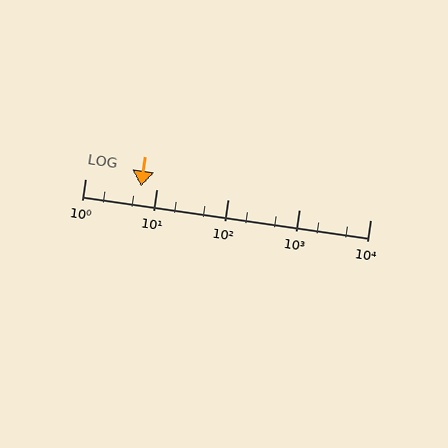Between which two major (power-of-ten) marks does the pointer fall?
The pointer is between 1 and 10.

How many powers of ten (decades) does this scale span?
The scale spans 4 decades, from 1 to 10000.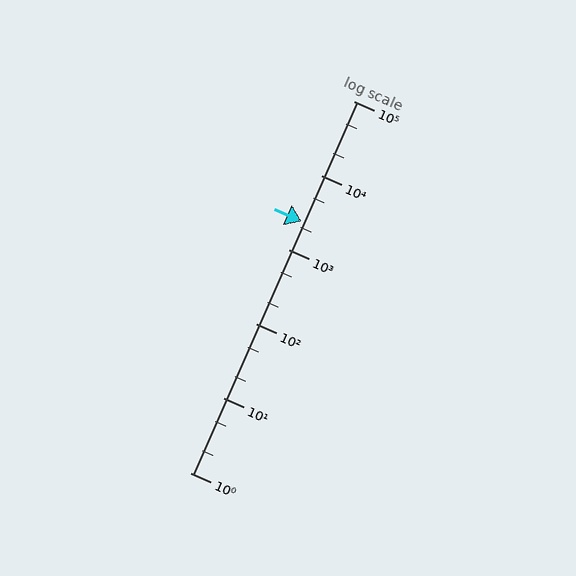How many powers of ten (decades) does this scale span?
The scale spans 5 decades, from 1 to 100000.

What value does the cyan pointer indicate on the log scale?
The pointer indicates approximately 2400.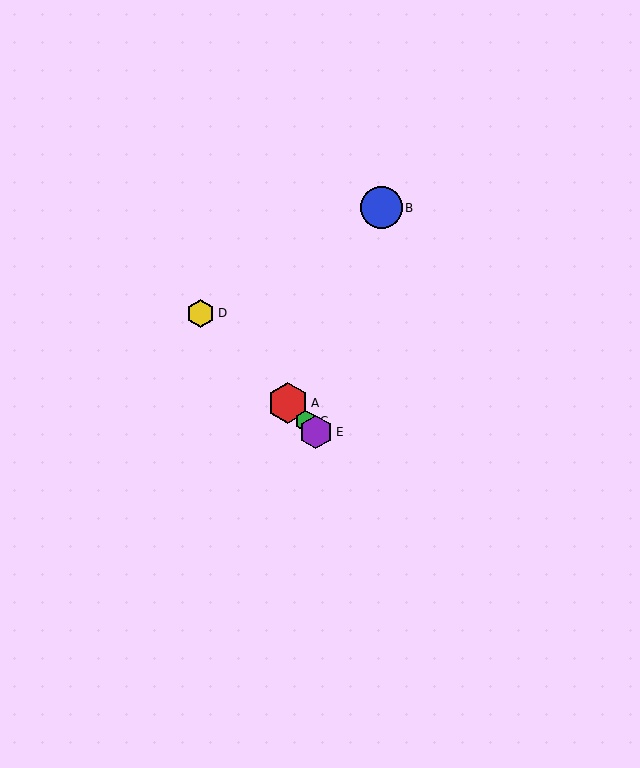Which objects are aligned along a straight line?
Objects A, C, D, E are aligned along a straight line.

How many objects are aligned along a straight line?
4 objects (A, C, D, E) are aligned along a straight line.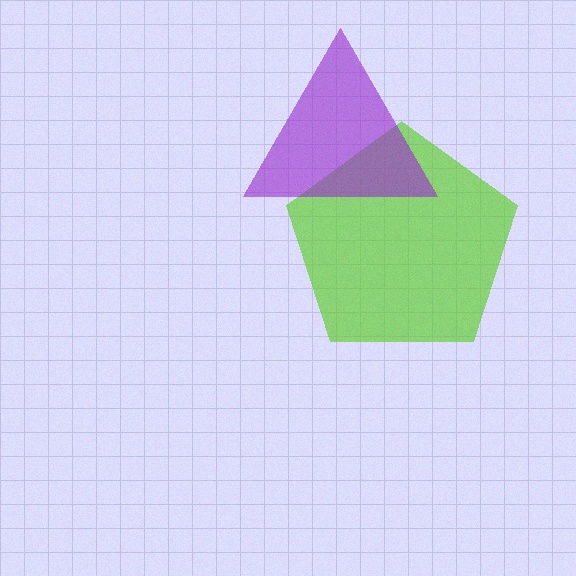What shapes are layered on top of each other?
The layered shapes are: a lime pentagon, a purple triangle.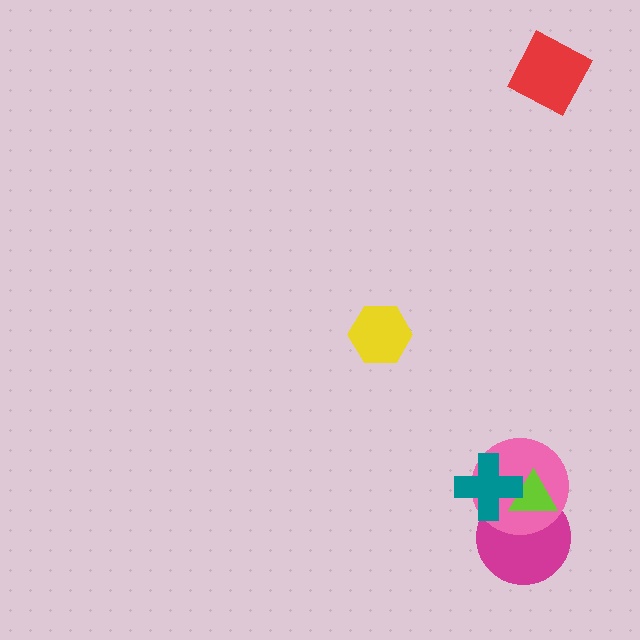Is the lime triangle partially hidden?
Yes, it is partially covered by another shape.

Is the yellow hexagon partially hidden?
No, no other shape covers it.